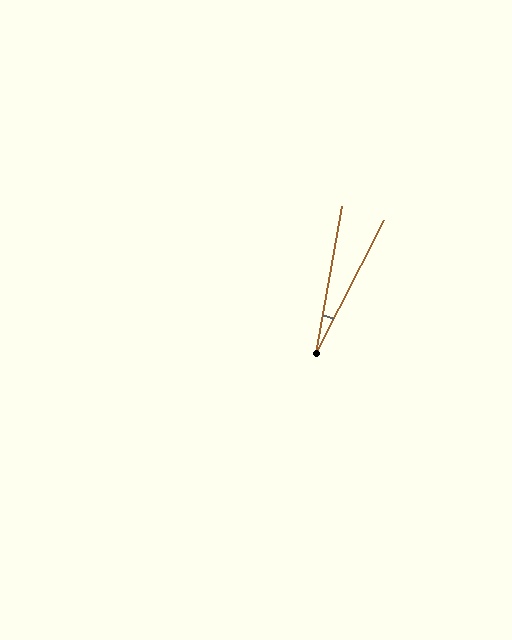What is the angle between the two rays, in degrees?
Approximately 17 degrees.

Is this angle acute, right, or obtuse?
It is acute.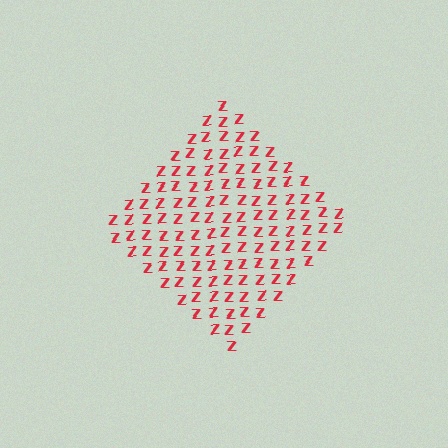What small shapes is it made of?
It is made of small letter Z's.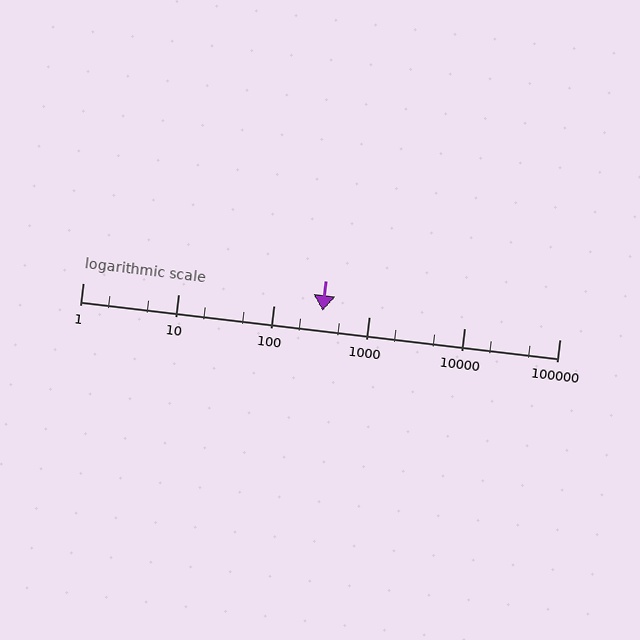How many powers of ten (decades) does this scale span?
The scale spans 5 decades, from 1 to 100000.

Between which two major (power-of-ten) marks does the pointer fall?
The pointer is between 100 and 1000.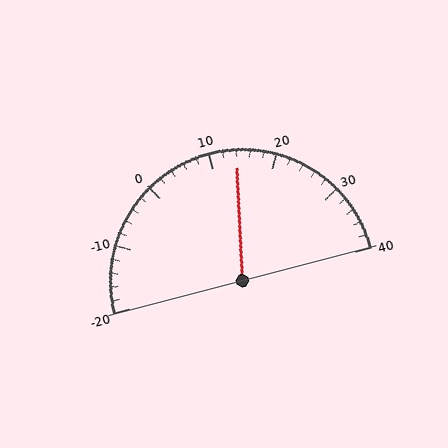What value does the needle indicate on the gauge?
The needle indicates approximately 14.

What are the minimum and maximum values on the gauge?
The gauge ranges from -20 to 40.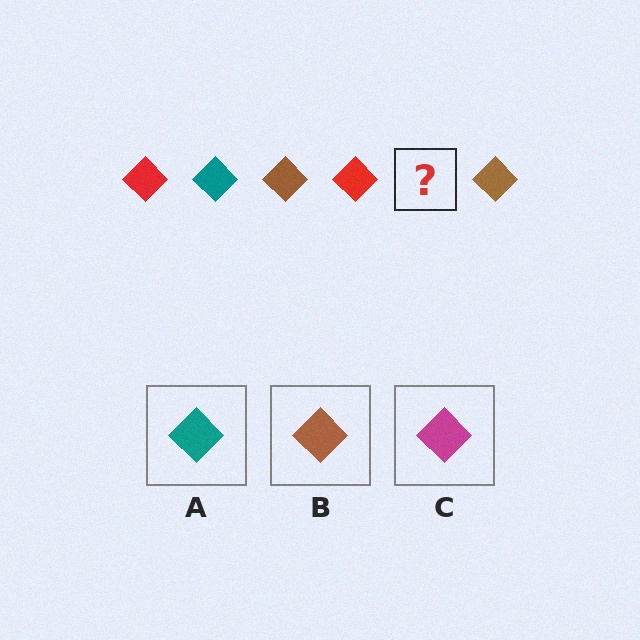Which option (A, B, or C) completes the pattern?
A.